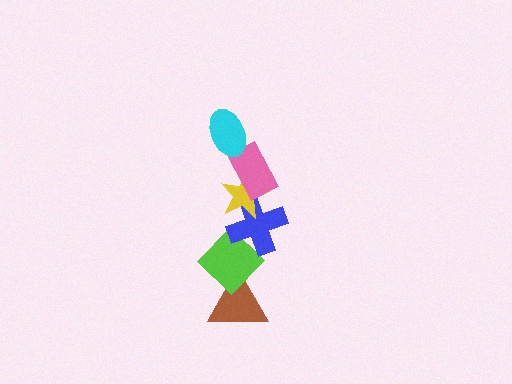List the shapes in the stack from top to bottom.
From top to bottom: the cyan ellipse, the pink rectangle, the yellow star, the blue cross, the lime diamond, the brown triangle.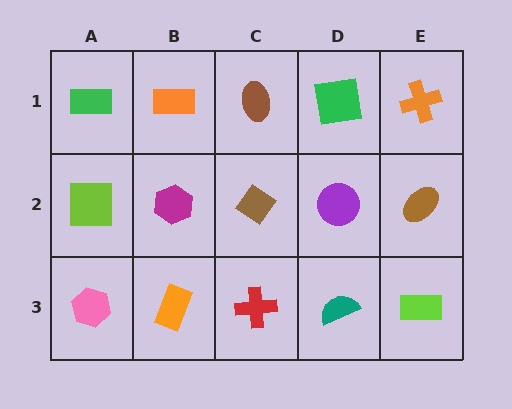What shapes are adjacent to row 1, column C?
A brown diamond (row 2, column C), an orange rectangle (row 1, column B), a green square (row 1, column D).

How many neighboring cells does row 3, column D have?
3.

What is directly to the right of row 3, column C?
A teal semicircle.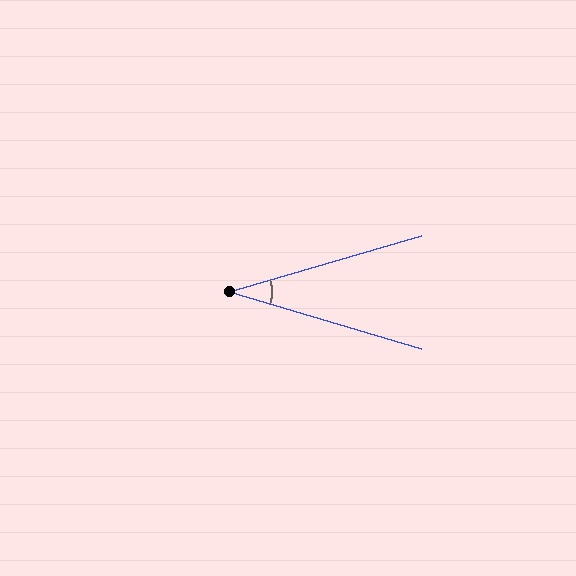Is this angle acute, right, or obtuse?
It is acute.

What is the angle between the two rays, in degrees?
Approximately 33 degrees.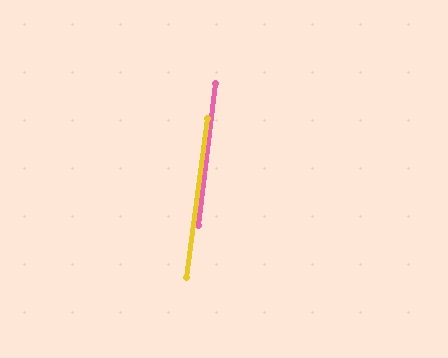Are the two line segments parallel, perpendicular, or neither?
Parallel — their directions differ by only 0.8°.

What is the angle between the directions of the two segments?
Approximately 1 degree.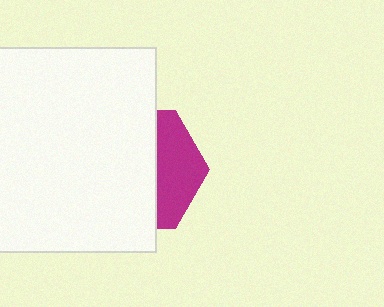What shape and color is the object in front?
The object in front is a white square.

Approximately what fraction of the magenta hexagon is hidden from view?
Roughly 66% of the magenta hexagon is hidden behind the white square.